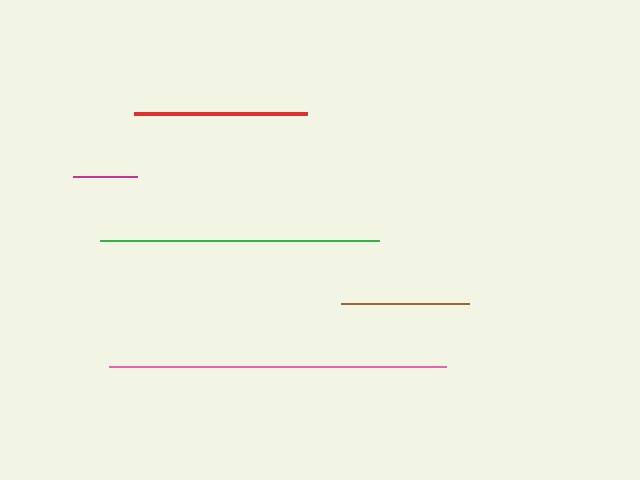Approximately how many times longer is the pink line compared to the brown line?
The pink line is approximately 2.6 times the length of the brown line.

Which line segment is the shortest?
The magenta line is the shortest at approximately 64 pixels.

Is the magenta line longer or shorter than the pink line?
The pink line is longer than the magenta line.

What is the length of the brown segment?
The brown segment is approximately 128 pixels long.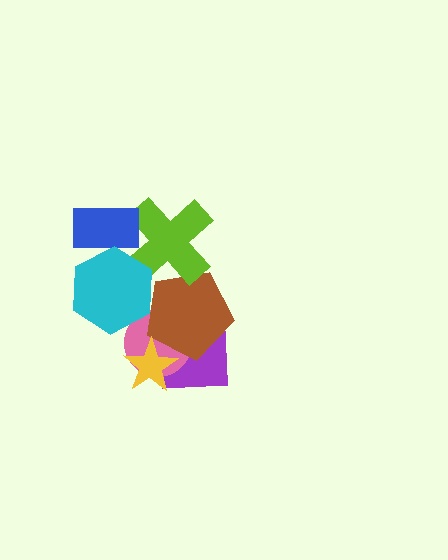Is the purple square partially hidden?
Yes, it is partially covered by another shape.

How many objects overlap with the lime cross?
3 objects overlap with the lime cross.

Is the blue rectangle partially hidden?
Yes, it is partially covered by another shape.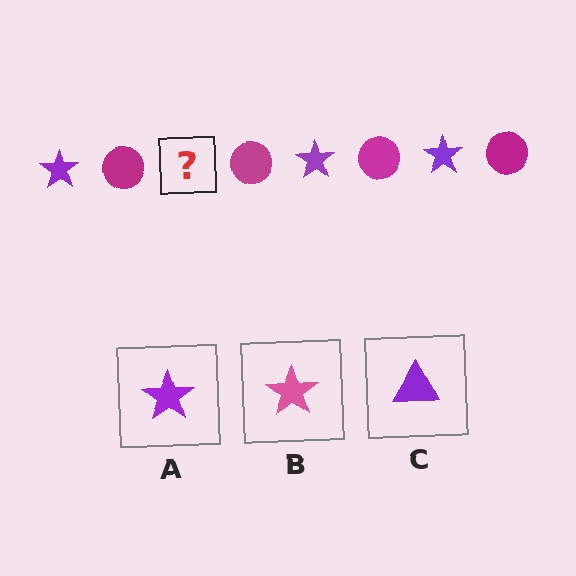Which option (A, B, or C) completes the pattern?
A.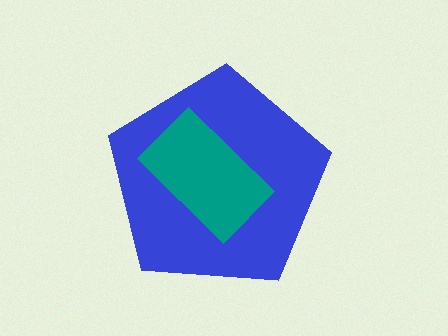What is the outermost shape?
The blue pentagon.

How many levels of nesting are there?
2.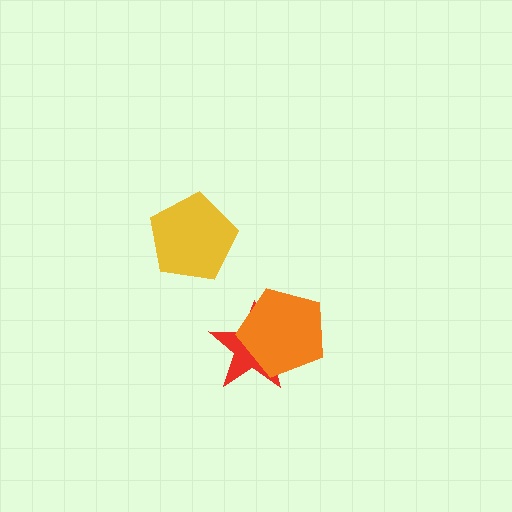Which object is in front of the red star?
The orange pentagon is in front of the red star.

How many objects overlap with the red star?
1 object overlaps with the red star.